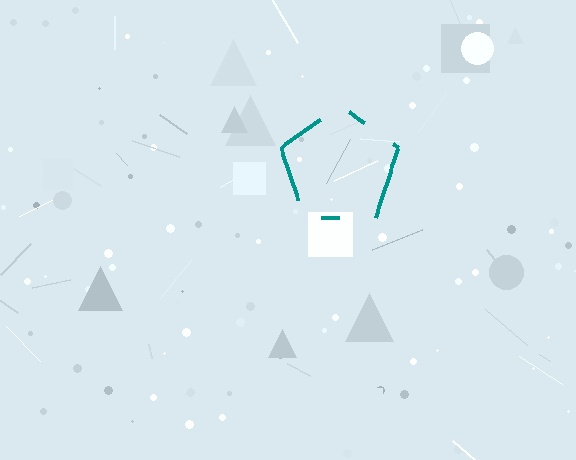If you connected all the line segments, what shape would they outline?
They would outline a pentagon.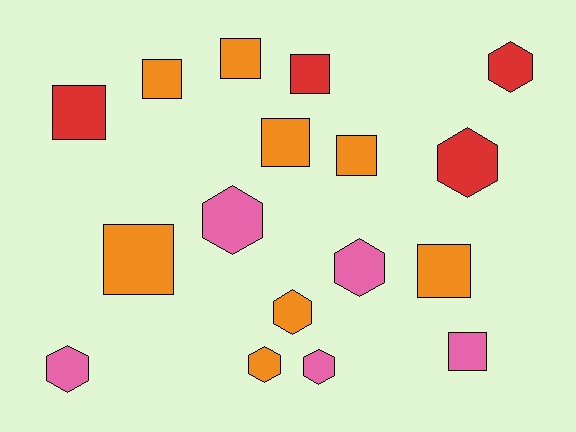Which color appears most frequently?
Orange, with 8 objects.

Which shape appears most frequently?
Square, with 9 objects.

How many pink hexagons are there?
There are 4 pink hexagons.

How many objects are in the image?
There are 17 objects.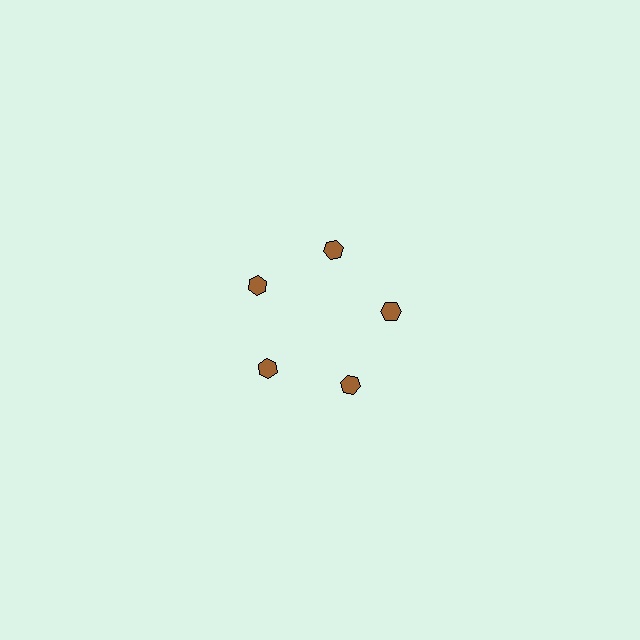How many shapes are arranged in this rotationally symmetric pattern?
There are 5 shapes, arranged in 5 groups of 1.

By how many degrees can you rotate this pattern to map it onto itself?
The pattern maps onto itself every 72 degrees of rotation.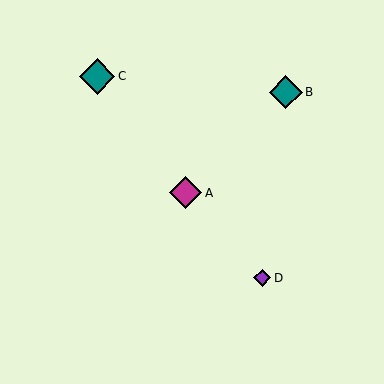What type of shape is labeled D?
Shape D is a purple diamond.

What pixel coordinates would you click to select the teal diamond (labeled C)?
Click at (97, 76) to select the teal diamond C.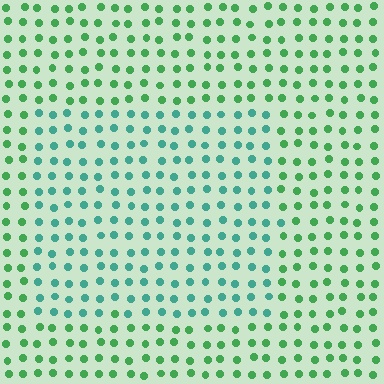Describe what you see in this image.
The image is filled with small green elements in a uniform arrangement. A rectangle-shaped region is visible where the elements are tinted to a slightly different hue, forming a subtle color boundary.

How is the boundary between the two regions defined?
The boundary is defined purely by a slight shift in hue (about 38 degrees). Spacing, size, and orientation are identical on both sides.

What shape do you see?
I see a rectangle.